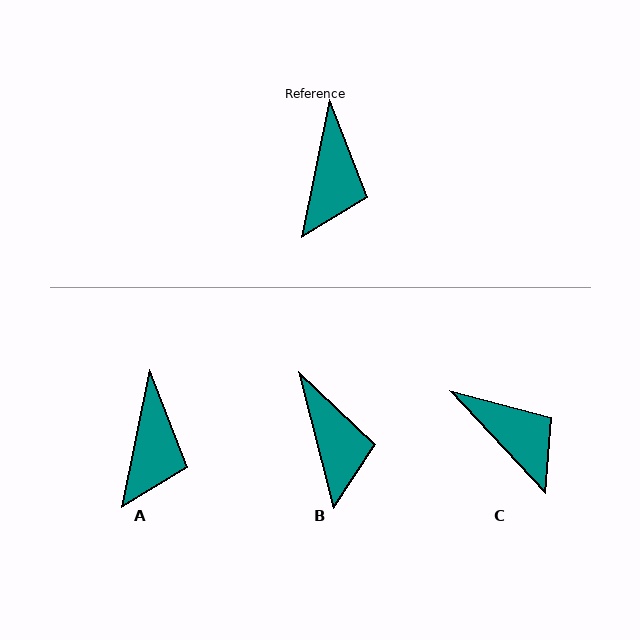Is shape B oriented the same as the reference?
No, it is off by about 26 degrees.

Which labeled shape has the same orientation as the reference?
A.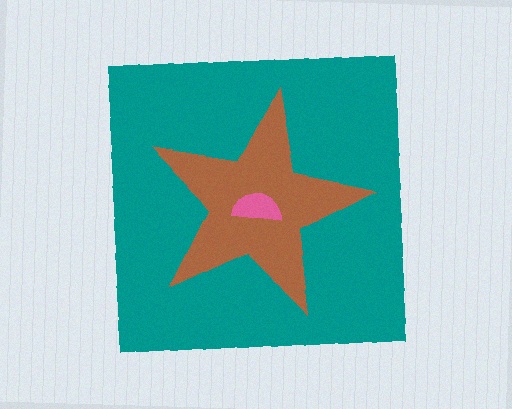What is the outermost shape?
The teal square.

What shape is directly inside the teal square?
The brown star.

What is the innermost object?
The pink semicircle.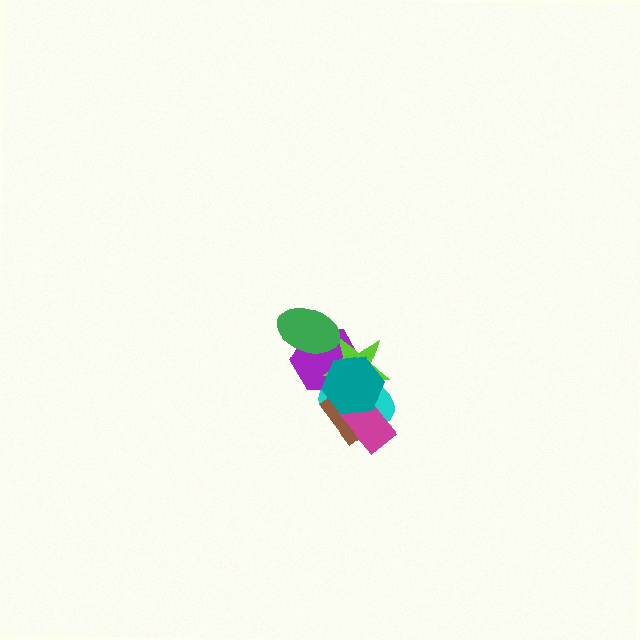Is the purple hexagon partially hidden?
Yes, it is partially covered by another shape.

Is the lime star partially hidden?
Yes, it is partially covered by another shape.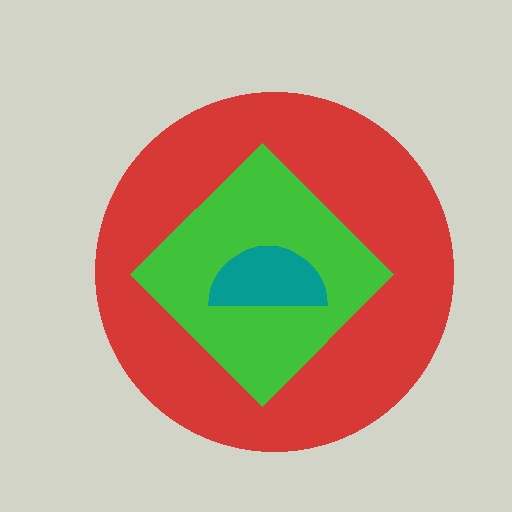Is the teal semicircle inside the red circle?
Yes.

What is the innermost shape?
The teal semicircle.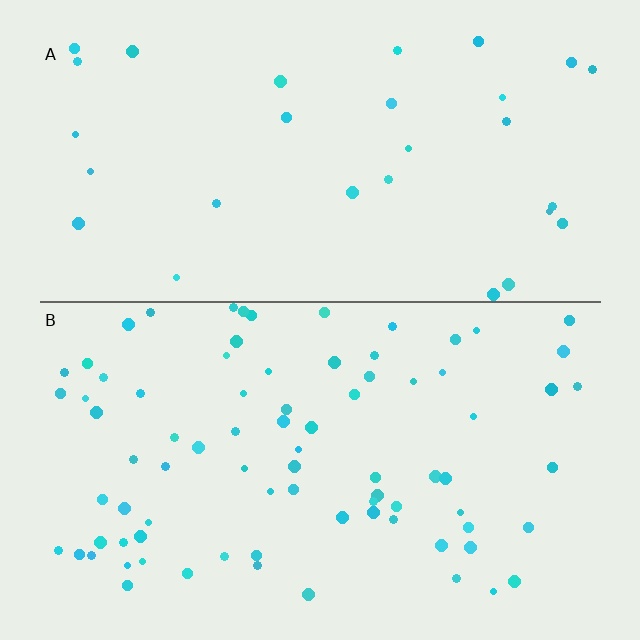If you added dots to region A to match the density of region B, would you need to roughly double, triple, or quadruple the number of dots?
Approximately triple.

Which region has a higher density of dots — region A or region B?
B (the bottom).